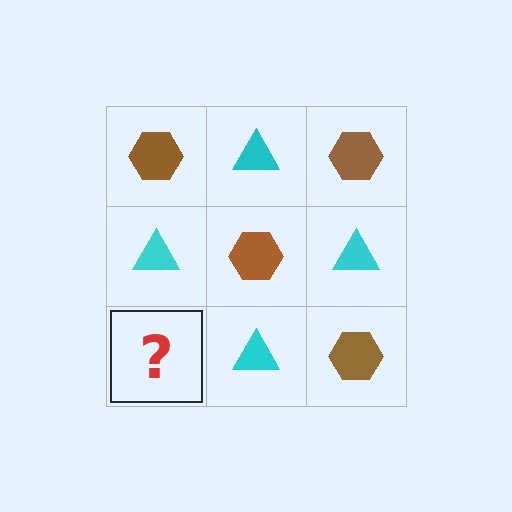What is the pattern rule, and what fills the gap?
The rule is that it alternates brown hexagon and cyan triangle in a checkerboard pattern. The gap should be filled with a brown hexagon.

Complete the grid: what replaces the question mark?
The question mark should be replaced with a brown hexagon.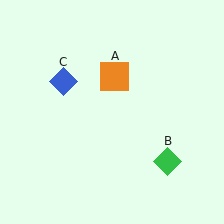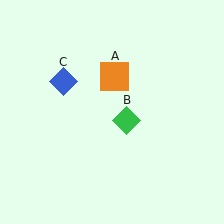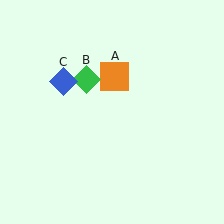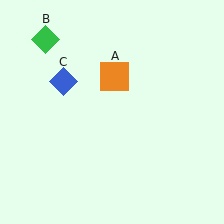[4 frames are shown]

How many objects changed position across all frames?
1 object changed position: green diamond (object B).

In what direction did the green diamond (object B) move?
The green diamond (object B) moved up and to the left.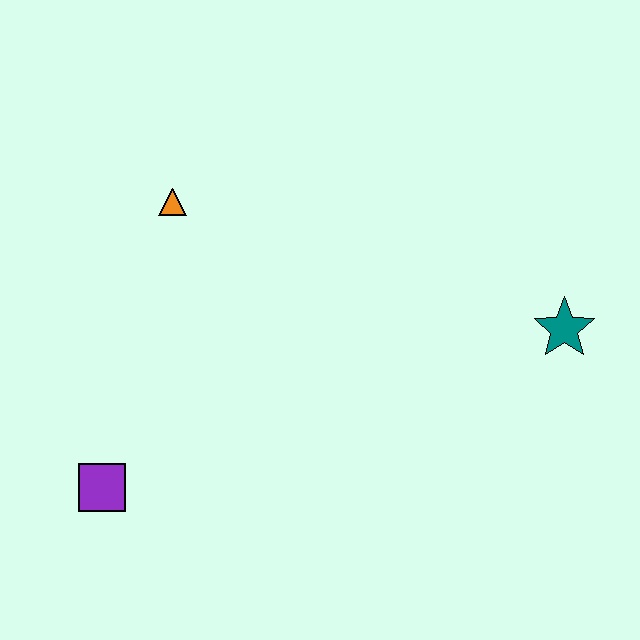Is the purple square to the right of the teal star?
No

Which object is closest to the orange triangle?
The purple square is closest to the orange triangle.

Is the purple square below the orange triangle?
Yes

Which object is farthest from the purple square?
The teal star is farthest from the purple square.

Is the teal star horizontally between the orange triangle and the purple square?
No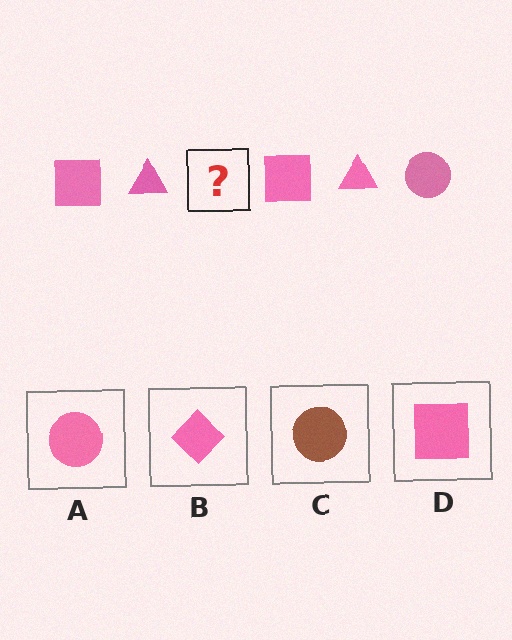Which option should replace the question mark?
Option A.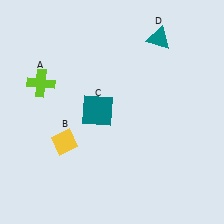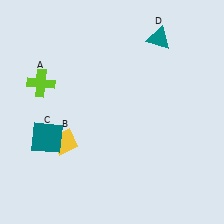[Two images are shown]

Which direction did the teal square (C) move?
The teal square (C) moved left.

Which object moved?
The teal square (C) moved left.